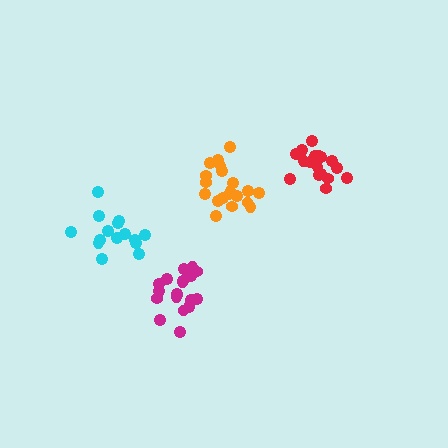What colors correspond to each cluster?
The clusters are colored: orange, red, cyan, magenta.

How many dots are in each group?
Group 1: 20 dots, Group 2: 17 dots, Group 3: 15 dots, Group 4: 19 dots (71 total).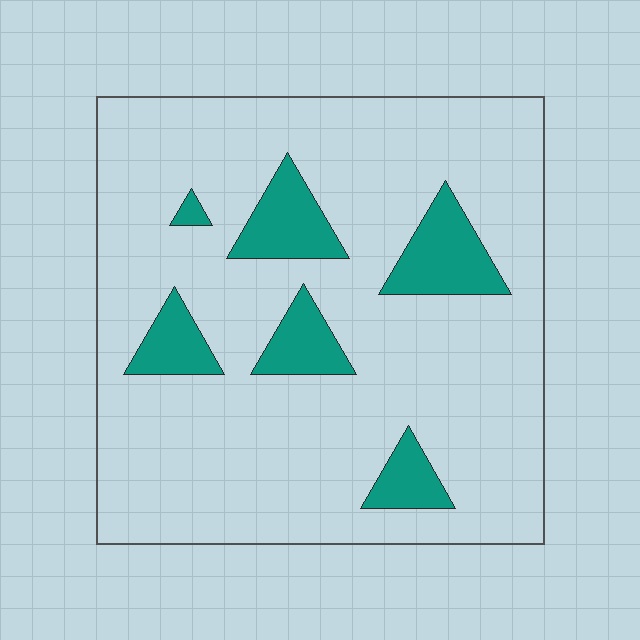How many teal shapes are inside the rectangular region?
6.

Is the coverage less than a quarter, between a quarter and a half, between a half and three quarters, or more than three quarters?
Less than a quarter.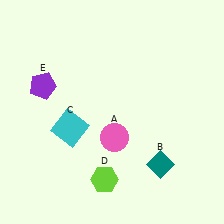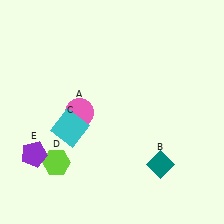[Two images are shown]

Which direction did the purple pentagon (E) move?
The purple pentagon (E) moved down.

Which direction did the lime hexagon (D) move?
The lime hexagon (D) moved left.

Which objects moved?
The objects that moved are: the pink circle (A), the lime hexagon (D), the purple pentagon (E).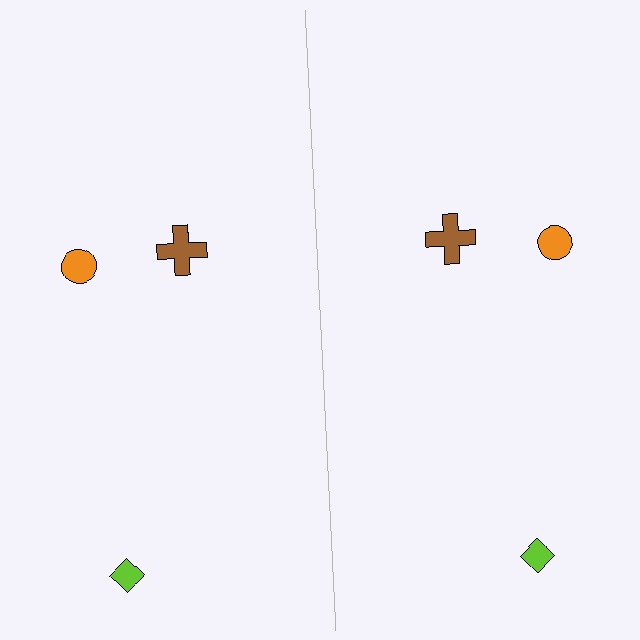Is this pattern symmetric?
Yes, this pattern has bilateral (reflection) symmetry.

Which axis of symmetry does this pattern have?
The pattern has a vertical axis of symmetry running through the center of the image.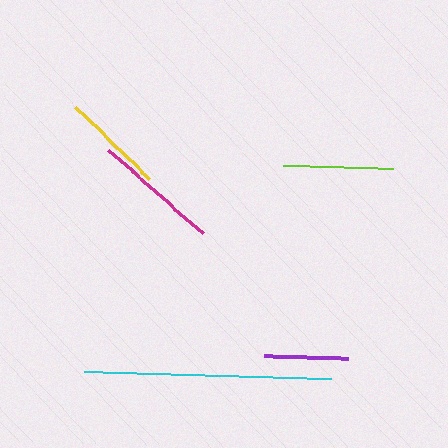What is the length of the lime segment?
The lime segment is approximately 110 pixels long.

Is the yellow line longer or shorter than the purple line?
The yellow line is longer than the purple line.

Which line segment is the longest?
The cyan line is the longest at approximately 248 pixels.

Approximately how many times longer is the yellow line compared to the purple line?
The yellow line is approximately 1.2 times the length of the purple line.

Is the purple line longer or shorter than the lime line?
The lime line is longer than the purple line.